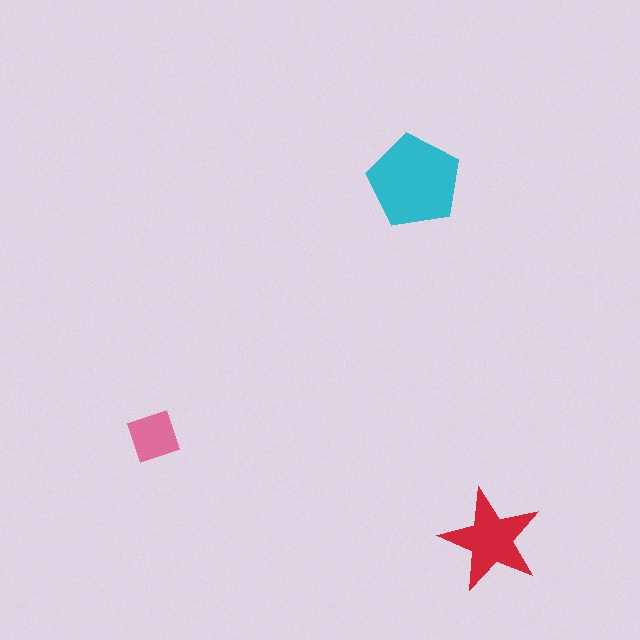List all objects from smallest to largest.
The pink diamond, the red star, the cyan pentagon.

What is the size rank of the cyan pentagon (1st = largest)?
1st.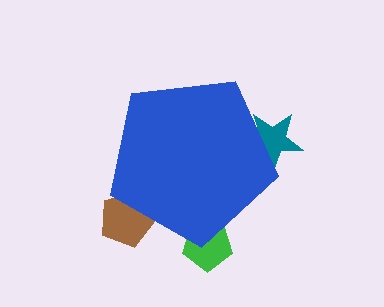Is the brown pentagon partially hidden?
Yes, the brown pentagon is partially hidden behind the blue pentagon.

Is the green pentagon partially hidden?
Yes, the green pentagon is partially hidden behind the blue pentagon.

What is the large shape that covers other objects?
A blue pentagon.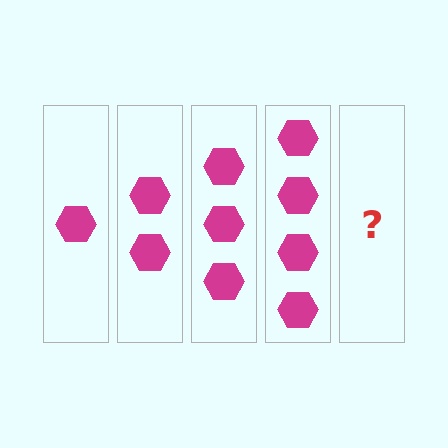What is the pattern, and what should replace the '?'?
The pattern is that each step adds one more hexagon. The '?' should be 5 hexagons.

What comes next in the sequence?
The next element should be 5 hexagons.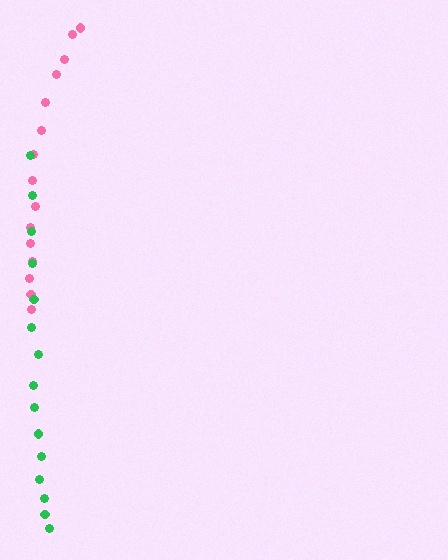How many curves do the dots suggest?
There are 2 distinct paths.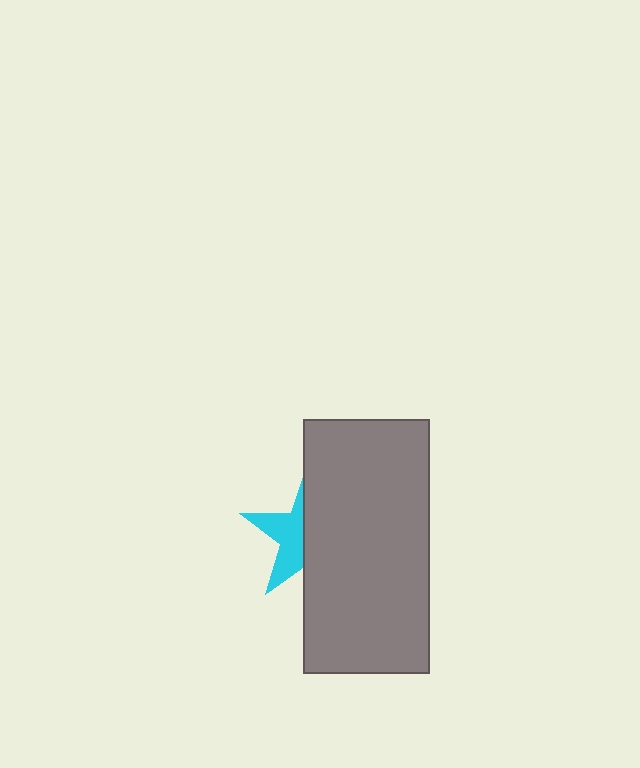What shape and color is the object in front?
The object in front is a gray rectangle.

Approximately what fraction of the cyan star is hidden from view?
Roughly 57% of the cyan star is hidden behind the gray rectangle.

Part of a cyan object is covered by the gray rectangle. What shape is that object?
It is a star.